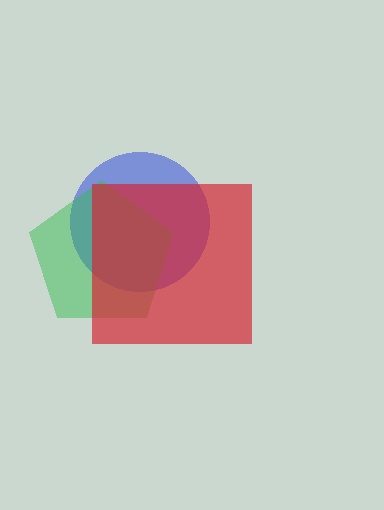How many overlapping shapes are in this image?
There are 3 overlapping shapes in the image.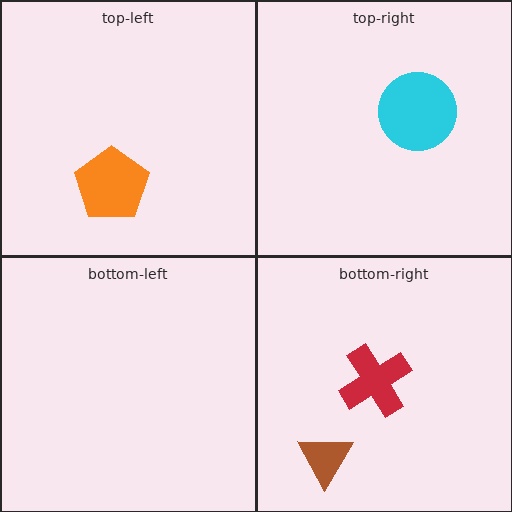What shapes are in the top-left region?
The orange pentagon.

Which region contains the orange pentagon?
The top-left region.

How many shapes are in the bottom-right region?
2.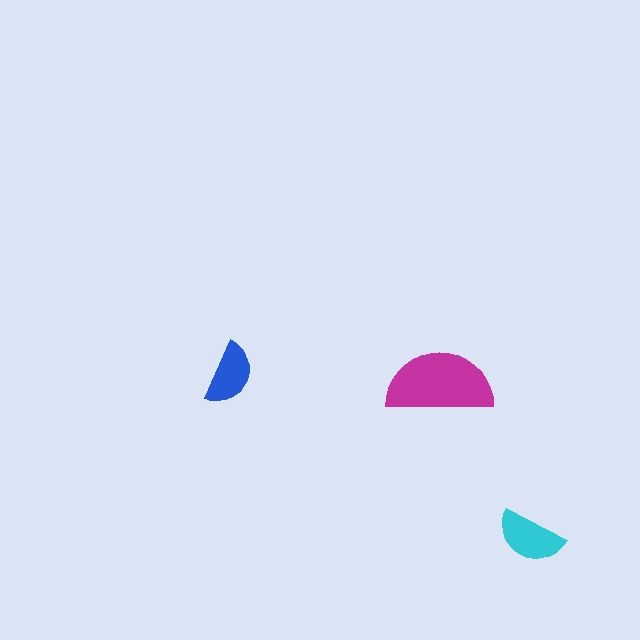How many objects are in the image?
There are 3 objects in the image.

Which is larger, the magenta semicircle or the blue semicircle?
The magenta one.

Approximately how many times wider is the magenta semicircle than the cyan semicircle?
About 1.5 times wider.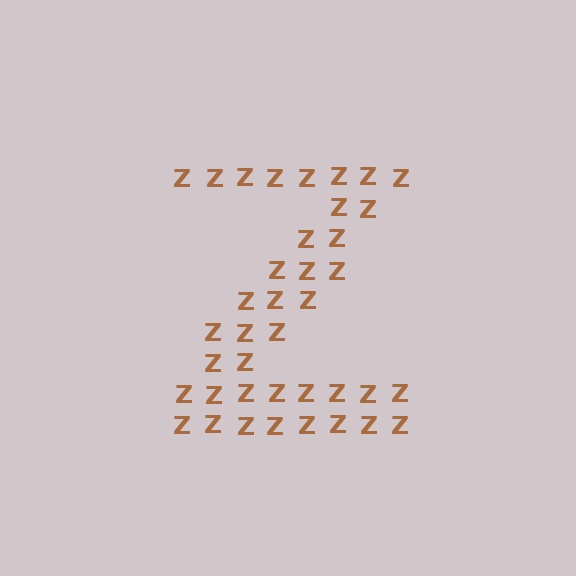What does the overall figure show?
The overall figure shows the letter Z.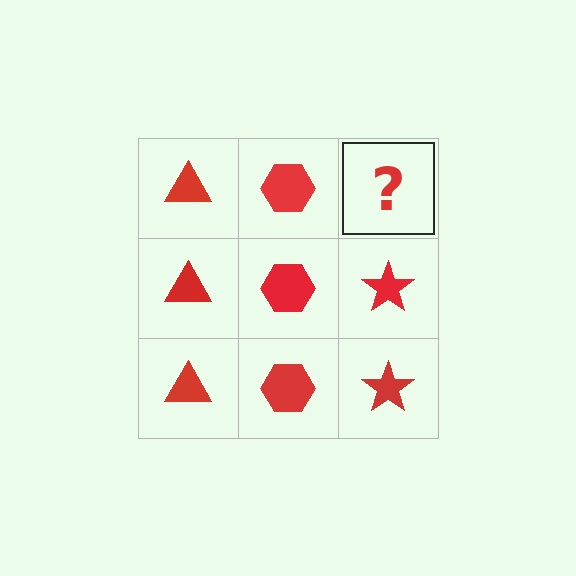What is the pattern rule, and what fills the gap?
The rule is that each column has a consistent shape. The gap should be filled with a red star.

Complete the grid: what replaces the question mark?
The question mark should be replaced with a red star.